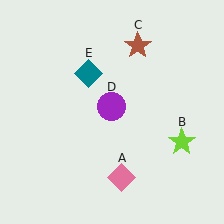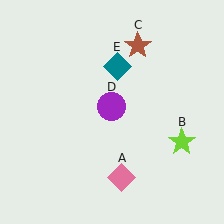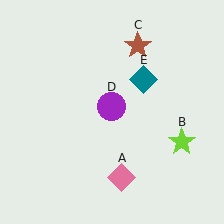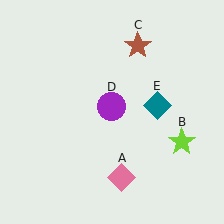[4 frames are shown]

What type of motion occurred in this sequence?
The teal diamond (object E) rotated clockwise around the center of the scene.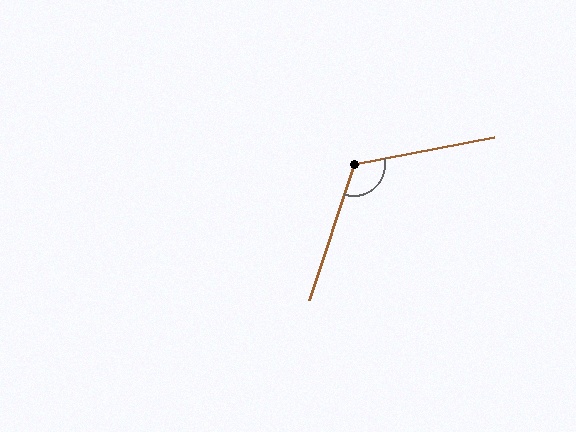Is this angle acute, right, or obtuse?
It is obtuse.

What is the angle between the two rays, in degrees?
Approximately 119 degrees.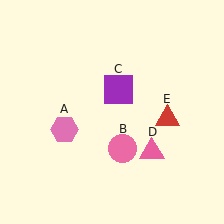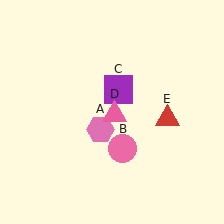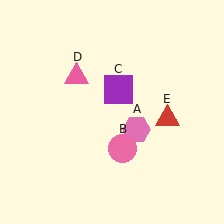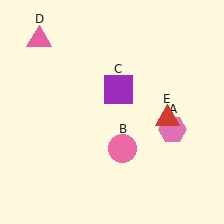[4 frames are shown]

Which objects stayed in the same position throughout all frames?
Pink circle (object B) and purple square (object C) and red triangle (object E) remained stationary.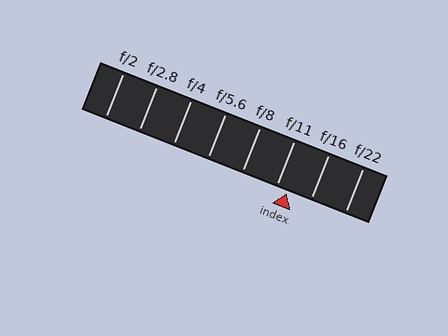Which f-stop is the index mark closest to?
The index mark is closest to f/11.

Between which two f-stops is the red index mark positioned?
The index mark is between f/11 and f/16.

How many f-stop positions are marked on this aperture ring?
There are 8 f-stop positions marked.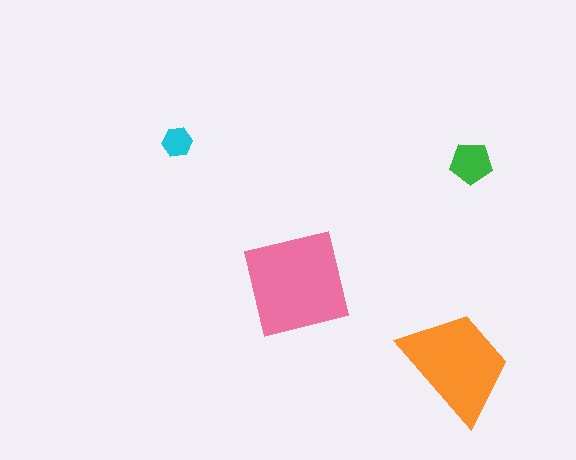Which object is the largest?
The pink square.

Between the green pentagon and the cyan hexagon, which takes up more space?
The green pentagon.